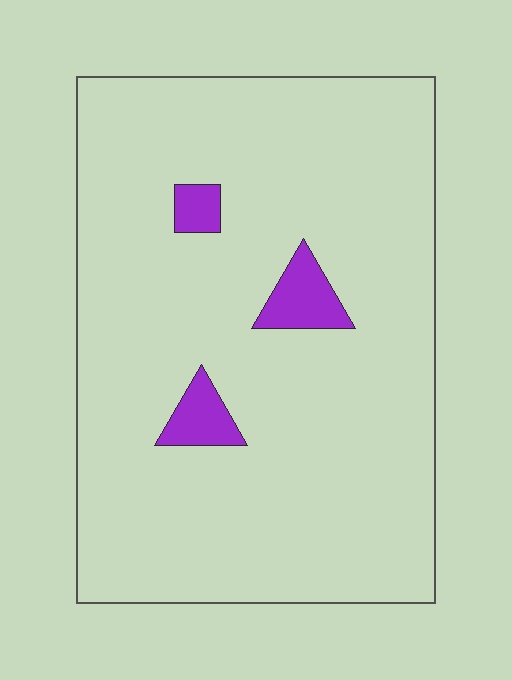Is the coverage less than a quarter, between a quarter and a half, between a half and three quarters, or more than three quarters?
Less than a quarter.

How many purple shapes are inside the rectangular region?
3.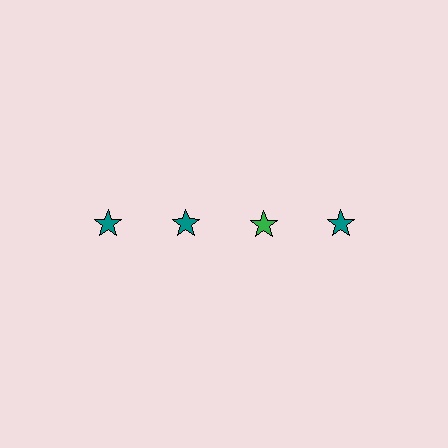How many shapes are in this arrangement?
There are 4 shapes arranged in a grid pattern.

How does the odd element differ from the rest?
It has a different color: green instead of teal.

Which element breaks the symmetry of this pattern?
The green star in the top row, center column breaks the symmetry. All other shapes are teal stars.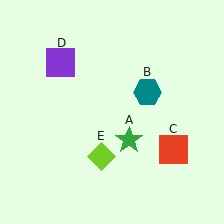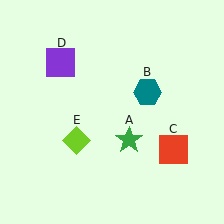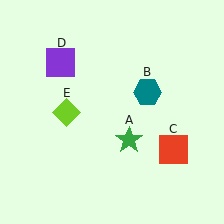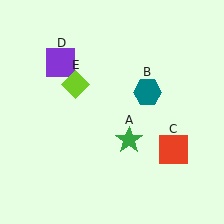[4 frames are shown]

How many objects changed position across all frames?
1 object changed position: lime diamond (object E).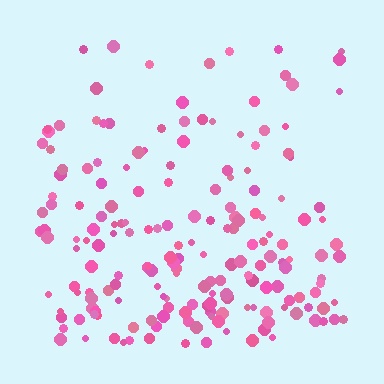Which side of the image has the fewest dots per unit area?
The top.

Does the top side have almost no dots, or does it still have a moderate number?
Still a moderate number, just noticeably fewer than the bottom.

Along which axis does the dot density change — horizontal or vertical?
Vertical.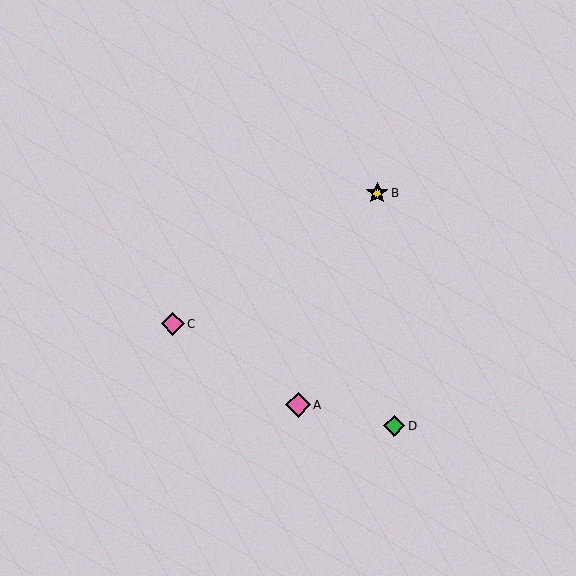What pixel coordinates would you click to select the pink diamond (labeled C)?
Click at (173, 323) to select the pink diamond C.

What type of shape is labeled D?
Shape D is a green diamond.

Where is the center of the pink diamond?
The center of the pink diamond is at (173, 323).